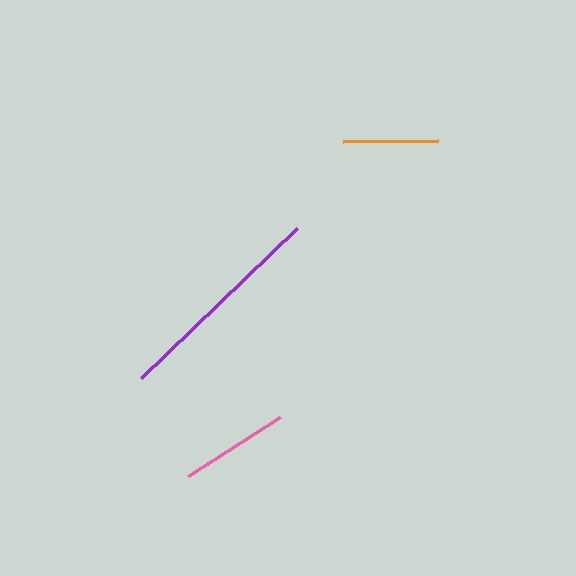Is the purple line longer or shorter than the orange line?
The purple line is longer than the orange line.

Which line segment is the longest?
The purple line is the longest at approximately 217 pixels.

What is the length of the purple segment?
The purple segment is approximately 217 pixels long.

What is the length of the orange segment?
The orange segment is approximately 95 pixels long.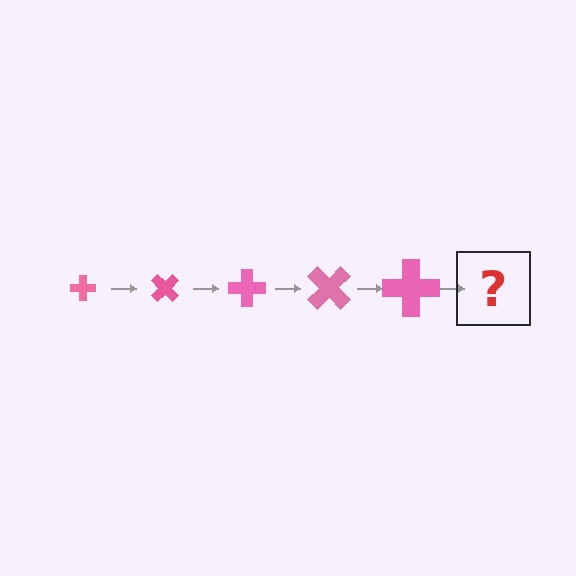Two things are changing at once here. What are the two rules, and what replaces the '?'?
The two rules are that the cross grows larger each step and it rotates 45 degrees each step. The '?' should be a cross, larger than the previous one and rotated 225 degrees from the start.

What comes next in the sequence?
The next element should be a cross, larger than the previous one and rotated 225 degrees from the start.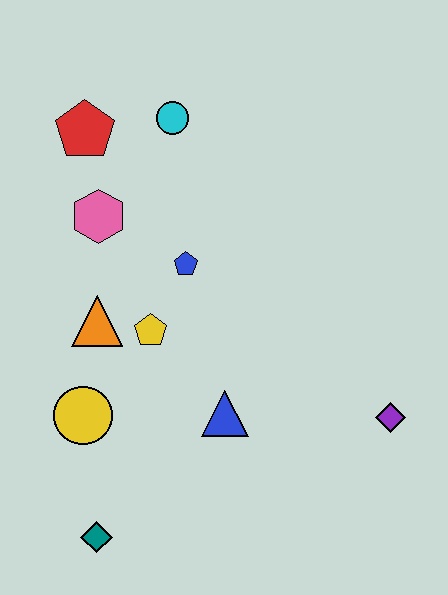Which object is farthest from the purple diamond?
The red pentagon is farthest from the purple diamond.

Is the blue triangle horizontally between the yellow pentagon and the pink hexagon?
No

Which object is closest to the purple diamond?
The blue triangle is closest to the purple diamond.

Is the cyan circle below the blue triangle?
No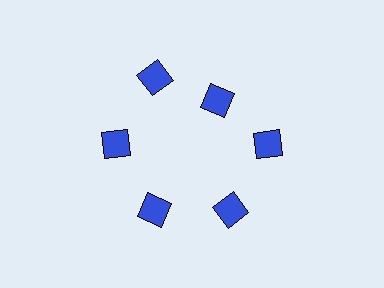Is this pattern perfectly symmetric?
No. The 6 blue diamonds are arranged in a ring, but one element near the 1 o'clock position is pulled inward toward the center, breaking the 6-fold rotational symmetry.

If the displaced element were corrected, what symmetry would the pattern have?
It would have 6-fold rotational symmetry — the pattern would map onto itself every 60 degrees.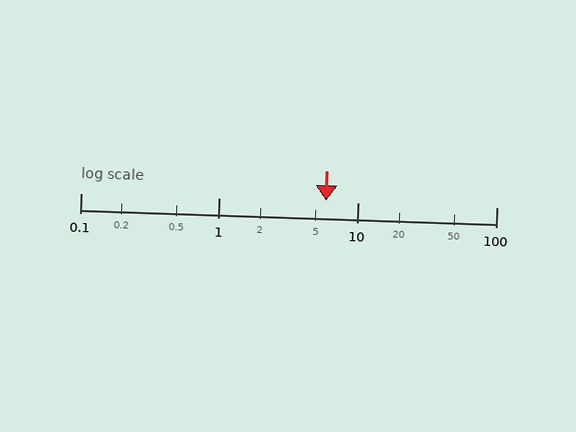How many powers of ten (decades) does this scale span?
The scale spans 3 decades, from 0.1 to 100.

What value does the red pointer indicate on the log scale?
The pointer indicates approximately 5.9.